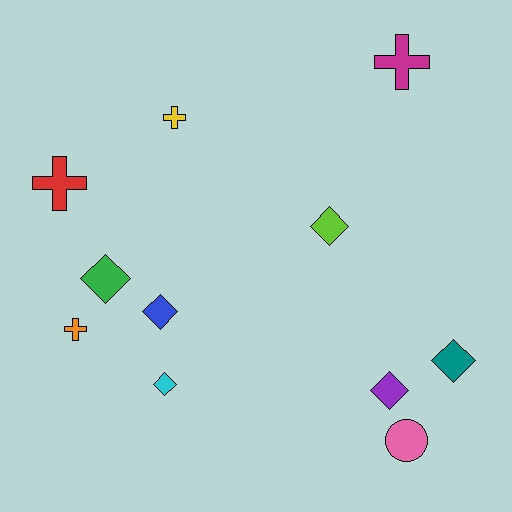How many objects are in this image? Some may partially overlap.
There are 11 objects.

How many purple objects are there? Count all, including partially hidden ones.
There is 1 purple object.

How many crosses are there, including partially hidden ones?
There are 4 crosses.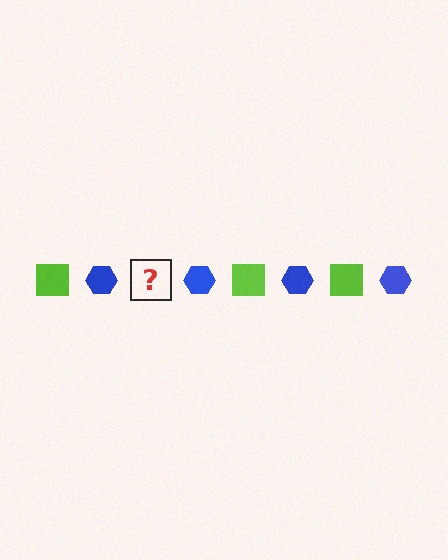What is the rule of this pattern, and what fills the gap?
The rule is that the pattern alternates between lime square and blue hexagon. The gap should be filled with a lime square.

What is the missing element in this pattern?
The missing element is a lime square.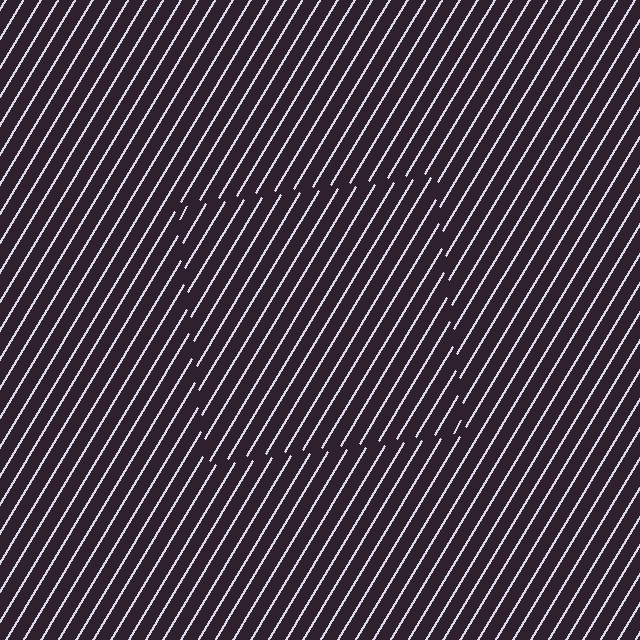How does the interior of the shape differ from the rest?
The interior of the shape contains the same grating, shifted by half a period — the contour is defined by the phase discontinuity where line-ends from the inner and outer gratings abut.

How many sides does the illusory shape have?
4 sides — the line-ends trace a square.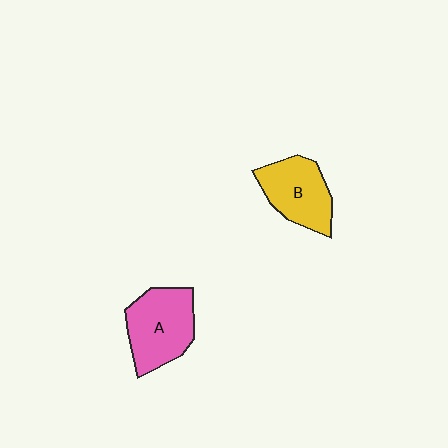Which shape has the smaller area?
Shape B (yellow).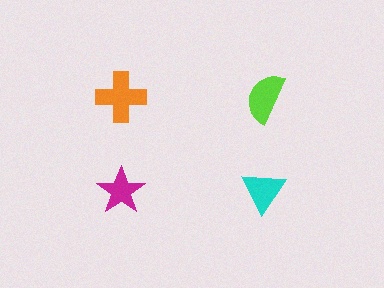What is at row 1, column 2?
A lime semicircle.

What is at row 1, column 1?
An orange cross.